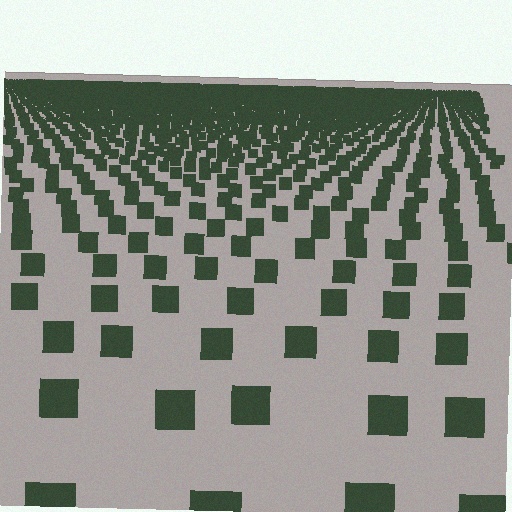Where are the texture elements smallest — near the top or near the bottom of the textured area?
Near the top.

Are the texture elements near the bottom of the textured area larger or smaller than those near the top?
Larger. Near the bottom, elements are closer to the viewer and appear at a bigger on-screen size.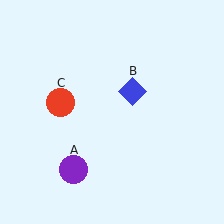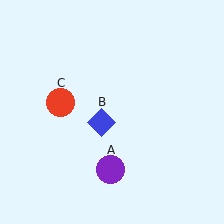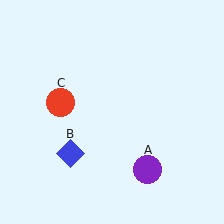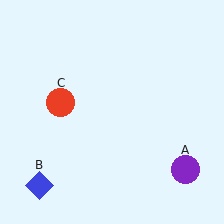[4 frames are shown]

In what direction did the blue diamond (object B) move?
The blue diamond (object B) moved down and to the left.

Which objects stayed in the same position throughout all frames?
Red circle (object C) remained stationary.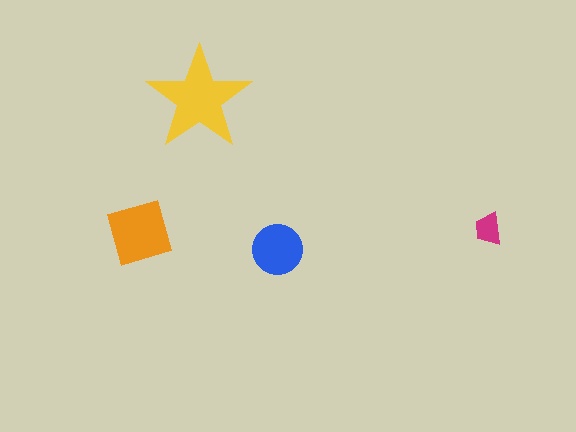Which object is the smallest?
The magenta trapezoid.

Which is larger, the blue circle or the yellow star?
The yellow star.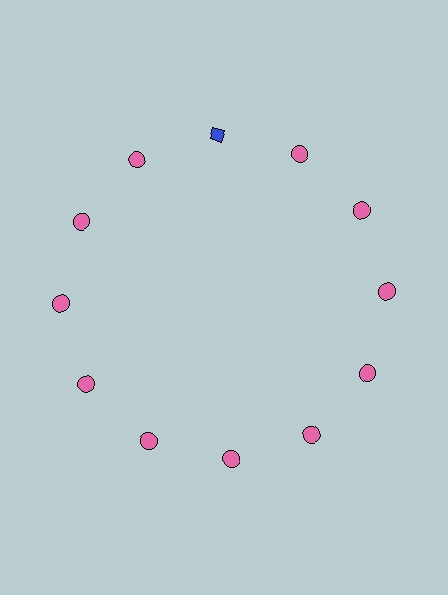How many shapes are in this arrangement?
There are 12 shapes arranged in a ring pattern.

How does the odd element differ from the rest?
It differs in both color (blue instead of pink) and shape (diamond instead of circle).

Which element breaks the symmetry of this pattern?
The blue diamond at roughly the 12 o'clock position breaks the symmetry. All other shapes are pink circles.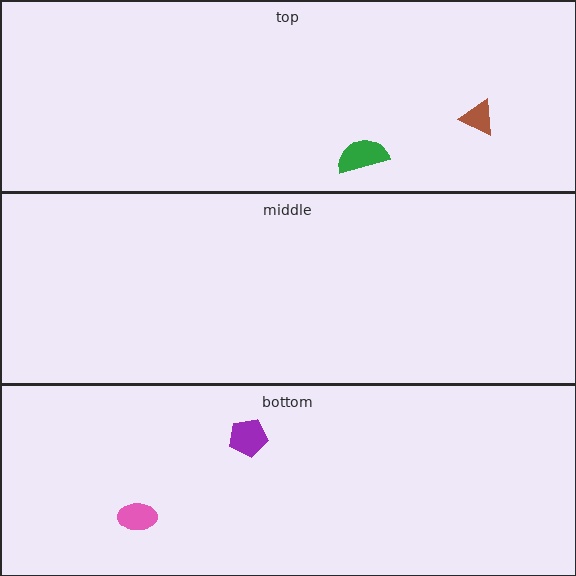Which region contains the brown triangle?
The top region.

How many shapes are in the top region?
2.